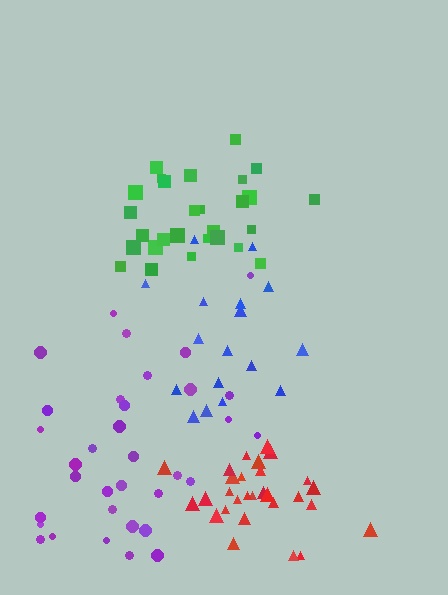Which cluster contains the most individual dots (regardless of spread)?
Purple (35).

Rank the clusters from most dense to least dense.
red, green, purple, blue.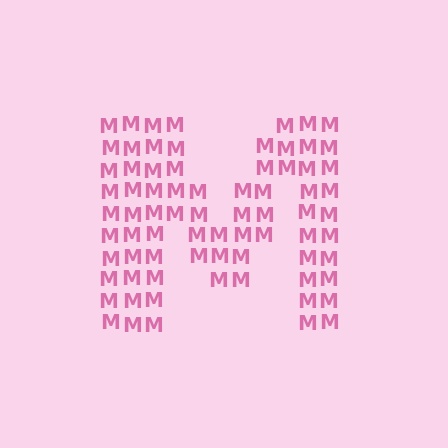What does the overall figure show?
The overall figure shows the letter M.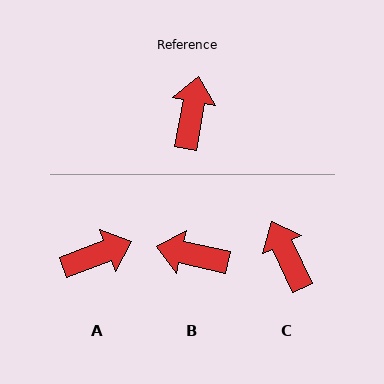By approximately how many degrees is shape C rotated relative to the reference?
Approximately 35 degrees counter-clockwise.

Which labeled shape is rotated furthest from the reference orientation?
B, about 88 degrees away.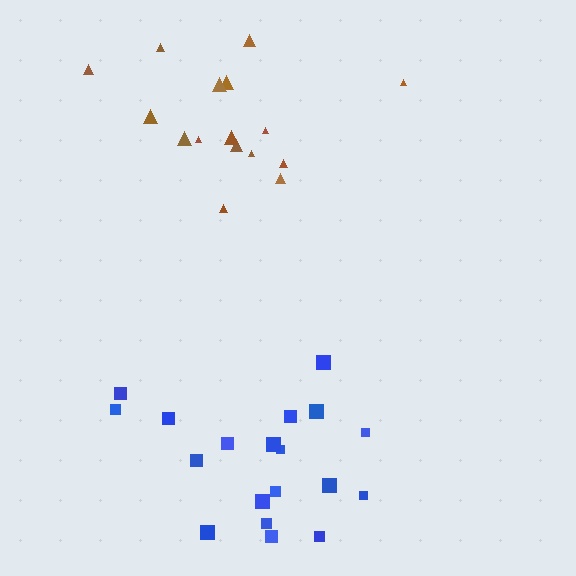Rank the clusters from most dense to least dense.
blue, brown.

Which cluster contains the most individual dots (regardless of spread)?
Blue (19).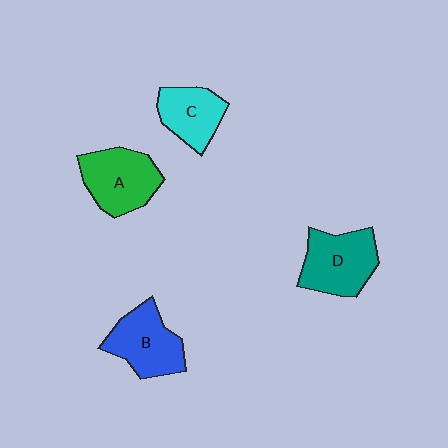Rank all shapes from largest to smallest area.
From largest to smallest: D (teal), A (green), B (blue), C (cyan).